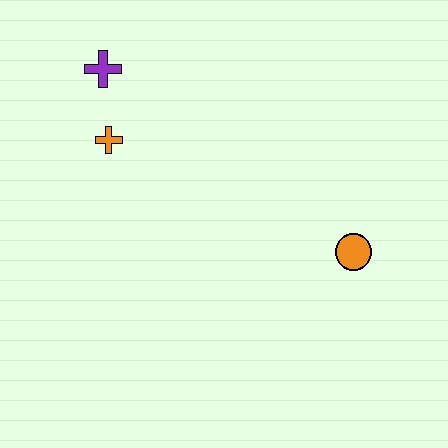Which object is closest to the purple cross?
The orange cross is closest to the purple cross.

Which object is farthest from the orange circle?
The purple cross is farthest from the orange circle.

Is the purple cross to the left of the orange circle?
Yes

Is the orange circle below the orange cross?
Yes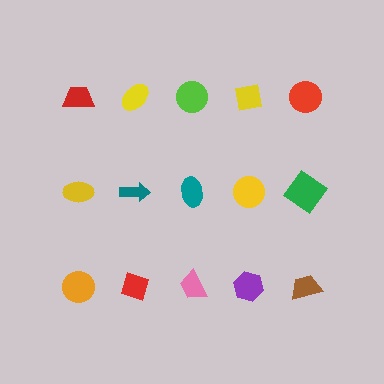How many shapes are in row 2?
5 shapes.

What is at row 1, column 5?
A red circle.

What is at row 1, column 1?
A red trapezoid.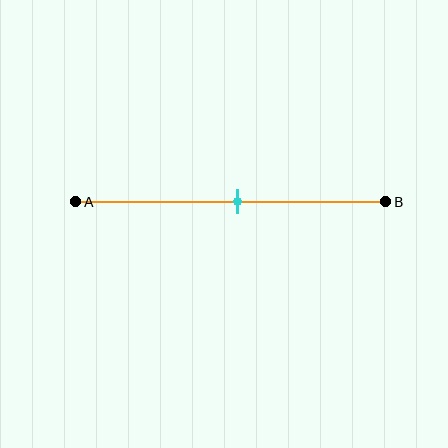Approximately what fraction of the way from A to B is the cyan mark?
The cyan mark is approximately 50% of the way from A to B.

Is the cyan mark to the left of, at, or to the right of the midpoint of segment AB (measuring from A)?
The cyan mark is approximately at the midpoint of segment AB.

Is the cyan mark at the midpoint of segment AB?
Yes, the mark is approximately at the midpoint.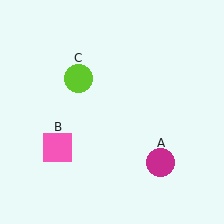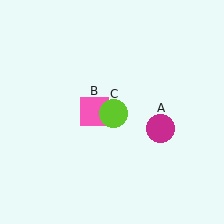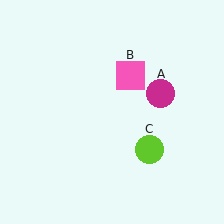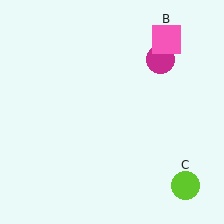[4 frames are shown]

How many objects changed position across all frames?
3 objects changed position: magenta circle (object A), pink square (object B), lime circle (object C).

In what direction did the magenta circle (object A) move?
The magenta circle (object A) moved up.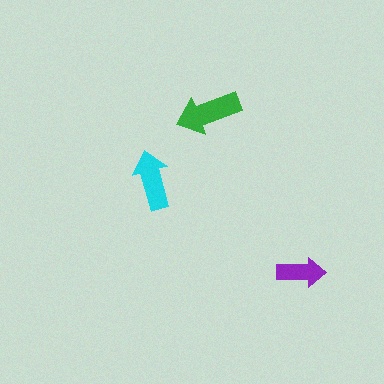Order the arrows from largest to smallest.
the green one, the cyan one, the purple one.